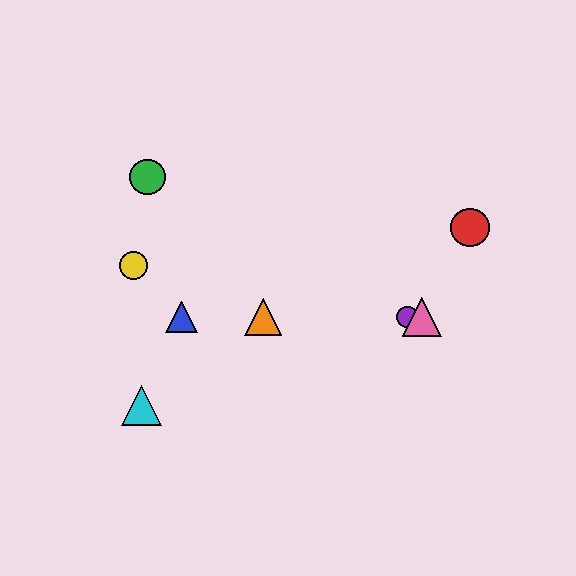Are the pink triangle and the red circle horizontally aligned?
No, the pink triangle is at y≈317 and the red circle is at y≈228.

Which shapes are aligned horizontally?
The blue triangle, the purple circle, the orange triangle, the pink triangle are aligned horizontally.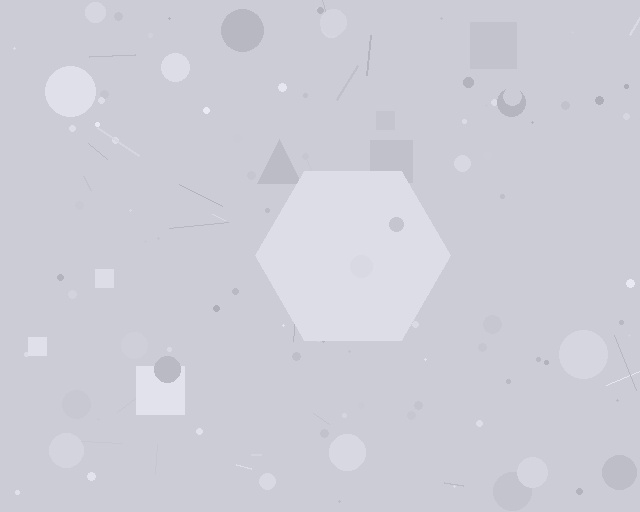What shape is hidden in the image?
A hexagon is hidden in the image.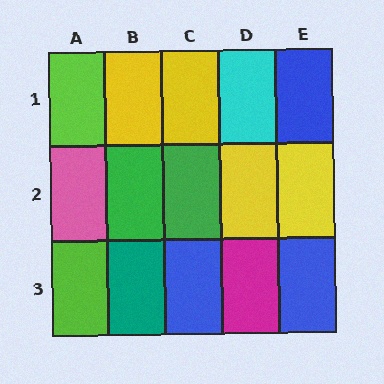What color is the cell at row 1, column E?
Blue.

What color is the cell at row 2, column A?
Pink.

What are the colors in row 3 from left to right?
Lime, teal, blue, magenta, blue.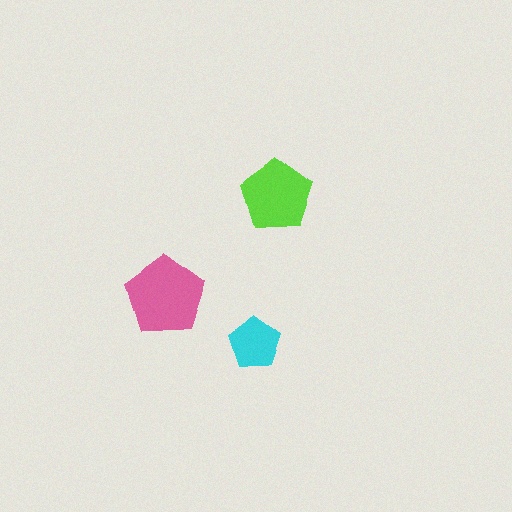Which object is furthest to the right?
The lime pentagon is rightmost.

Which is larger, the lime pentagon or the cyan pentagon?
The lime one.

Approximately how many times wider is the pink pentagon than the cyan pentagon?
About 1.5 times wider.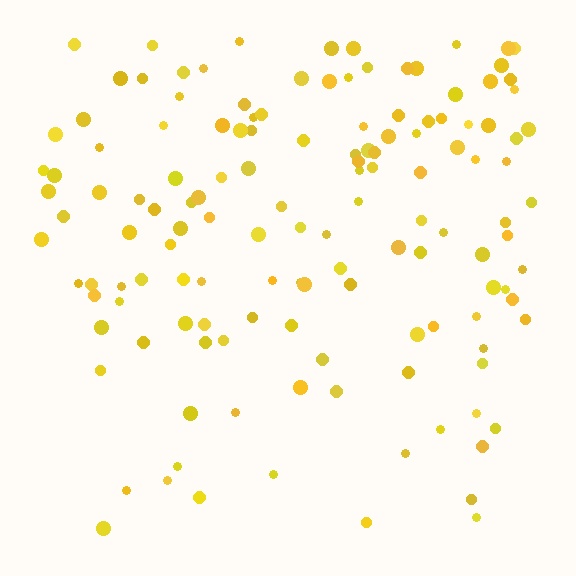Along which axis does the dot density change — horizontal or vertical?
Vertical.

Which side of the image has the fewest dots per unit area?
The bottom.